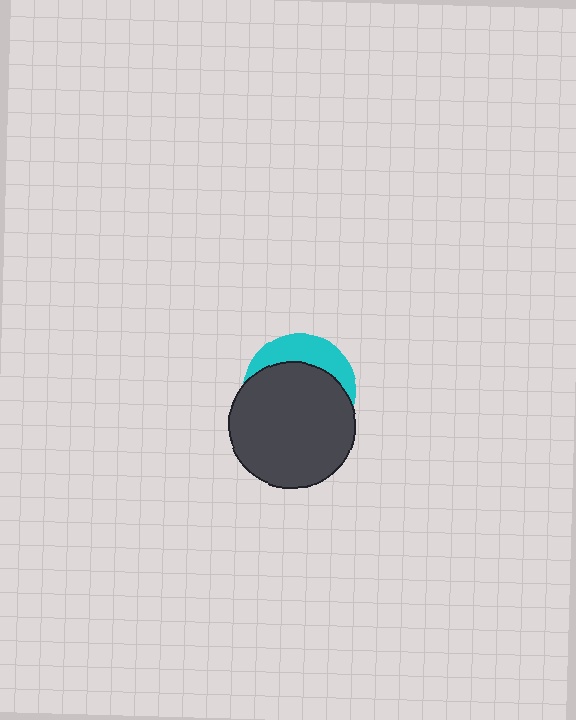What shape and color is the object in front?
The object in front is a dark gray circle.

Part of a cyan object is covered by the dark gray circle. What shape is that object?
It is a circle.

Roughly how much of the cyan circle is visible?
A small part of it is visible (roughly 30%).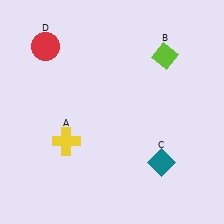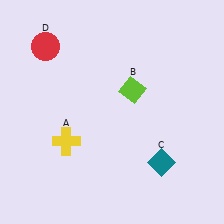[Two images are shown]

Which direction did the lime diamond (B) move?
The lime diamond (B) moved down.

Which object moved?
The lime diamond (B) moved down.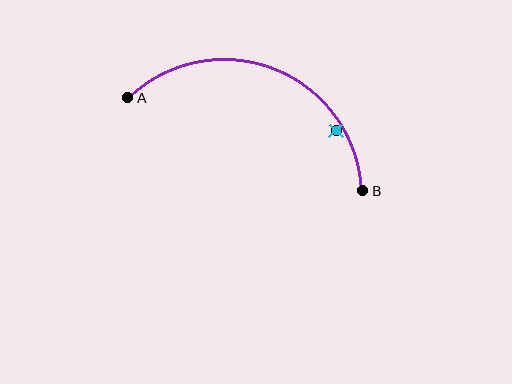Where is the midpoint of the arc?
The arc midpoint is the point on the curve farthest from the straight line joining A and B. It sits above that line.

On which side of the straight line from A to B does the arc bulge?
The arc bulges above the straight line connecting A and B.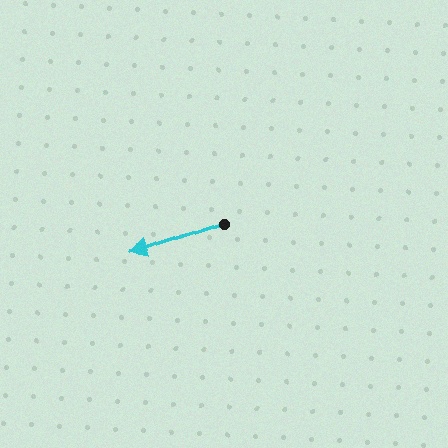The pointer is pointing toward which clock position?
Roughly 8 o'clock.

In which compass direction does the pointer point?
West.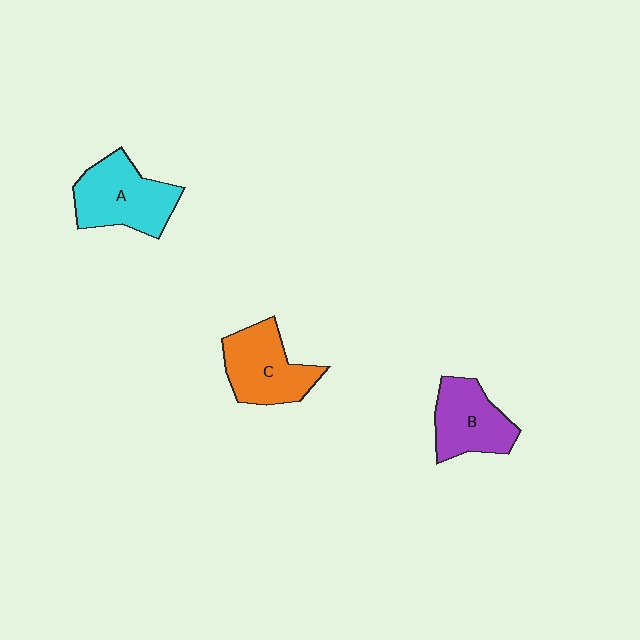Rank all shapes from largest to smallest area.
From largest to smallest: A (cyan), C (orange), B (purple).